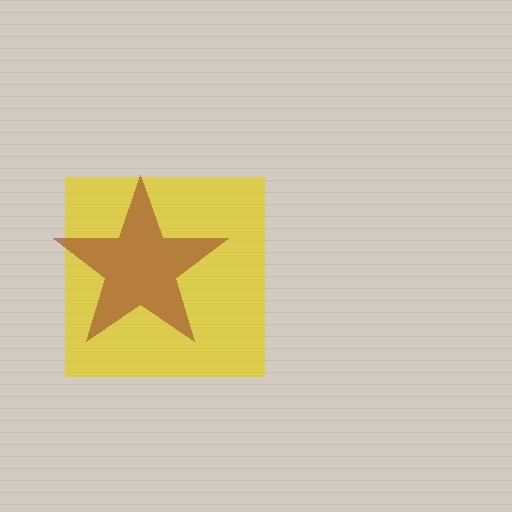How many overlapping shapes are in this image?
There are 2 overlapping shapes in the image.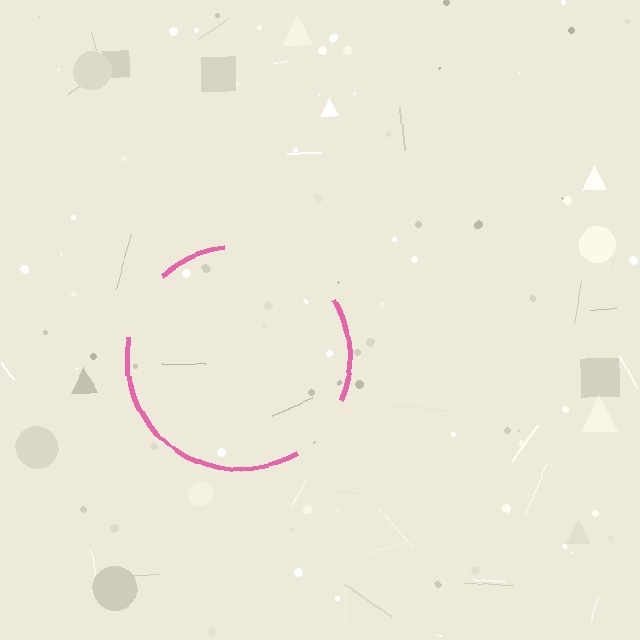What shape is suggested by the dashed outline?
The dashed outline suggests a circle.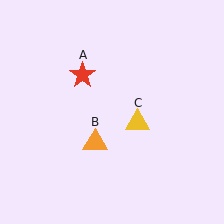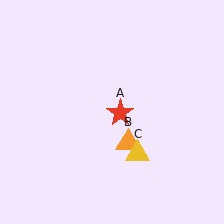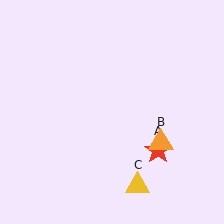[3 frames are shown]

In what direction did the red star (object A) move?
The red star (object A) moved down and to the right.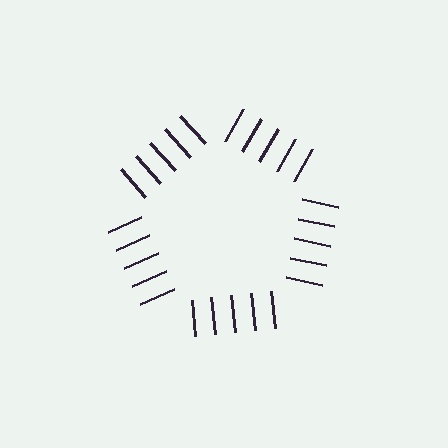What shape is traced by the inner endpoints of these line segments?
An illusory pentagon — the line segments terminate on its edges but no continuous stroke is drawn.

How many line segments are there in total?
25 — 5 along each of the 5 edges.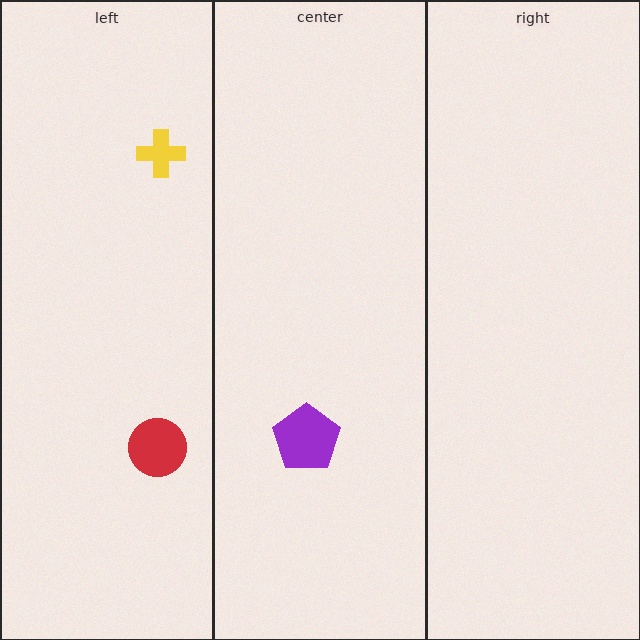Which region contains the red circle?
The left region.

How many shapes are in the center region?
1.